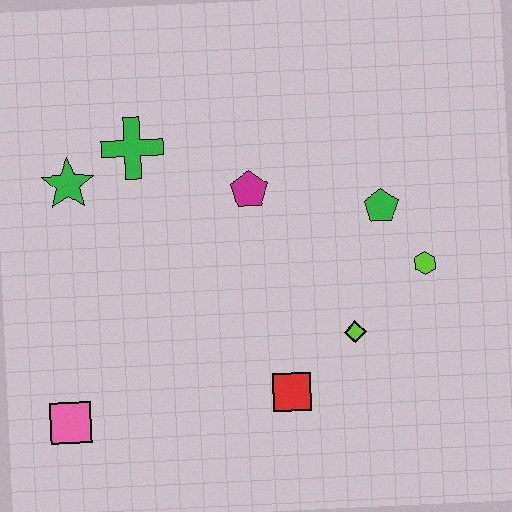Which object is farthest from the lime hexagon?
The pink square is farthest from the lime hexagon.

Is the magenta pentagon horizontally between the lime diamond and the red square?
No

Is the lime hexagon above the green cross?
No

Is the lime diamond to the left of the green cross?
No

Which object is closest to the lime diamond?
The red square is closest to the lime diamond.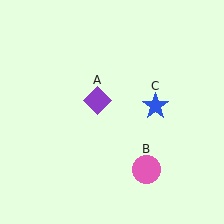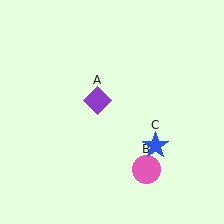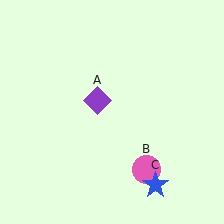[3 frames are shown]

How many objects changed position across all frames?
1 object changed position: blue star (object C).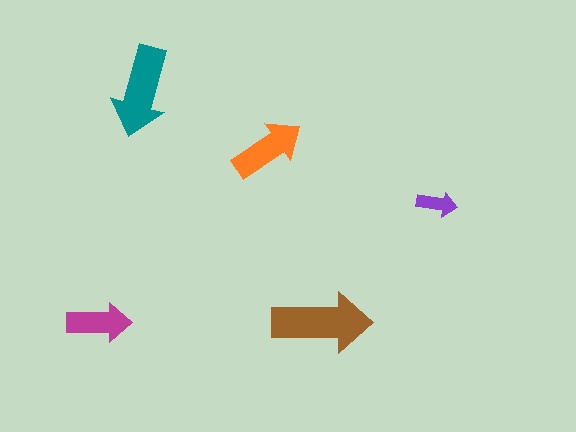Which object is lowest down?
The magenta arrow is bottommost.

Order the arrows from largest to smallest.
the brown one, the teal one, the orange one, the magenta one, the purple one.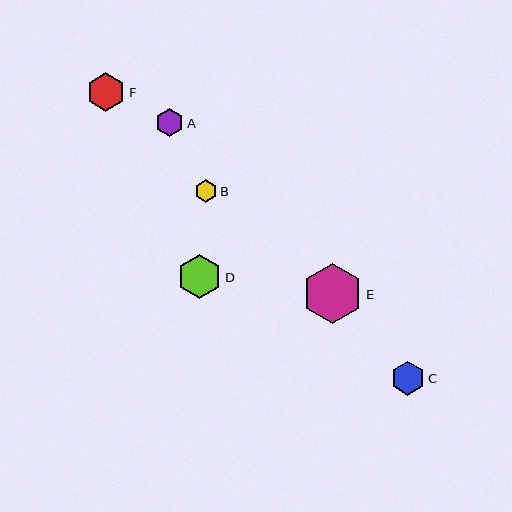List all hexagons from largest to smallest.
From largest to smallest: E, D, F, C, A, B.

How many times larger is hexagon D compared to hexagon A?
Hexagon D is approximately 1.6 times the size of hexagon A.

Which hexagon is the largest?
Hexagon E is the largest with a size of approximately 60 pixels.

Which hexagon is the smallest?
Hexagon B is the smallest with a size of approximately 22 pixels.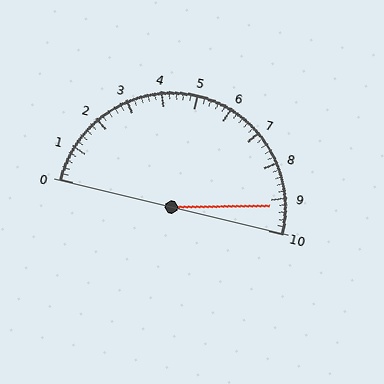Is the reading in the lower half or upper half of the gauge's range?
The reading is in the upper half of the range (0 to 10).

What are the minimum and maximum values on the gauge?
The gauge ranges from 0 to 10.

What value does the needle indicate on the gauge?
The needle indicates approximately 9.2.